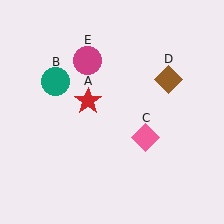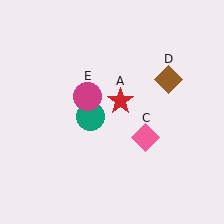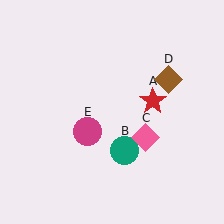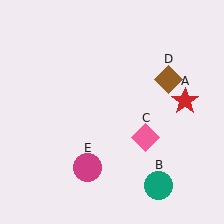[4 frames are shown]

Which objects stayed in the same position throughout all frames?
Pink diamond (object C) and brown diamond (object D) remained stationary.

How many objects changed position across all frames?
3 objects changed position: red star (object A), teal circle (object B), magenta circle (object E).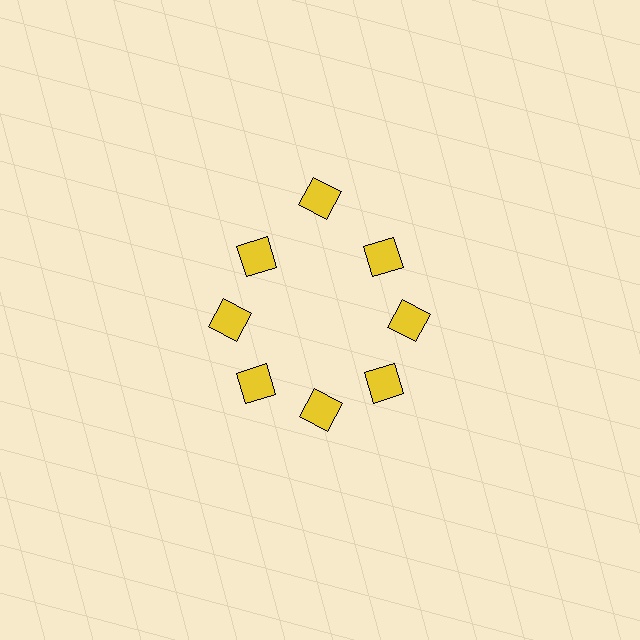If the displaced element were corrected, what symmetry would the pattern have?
It would have 8-fold rotational symmetry — the pattern would map onto itself every 45 degrees.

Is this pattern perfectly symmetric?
No. The 8 yellow squares are arranged in a ring, but one element near the 12 o'clock position is pushed outward from the center, breaking the 8-fold rotational symmetry.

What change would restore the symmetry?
The symmetry would be restored by moving it inward, back onto the ring so that all 8 squares sit at equal angles and equal distance from the center.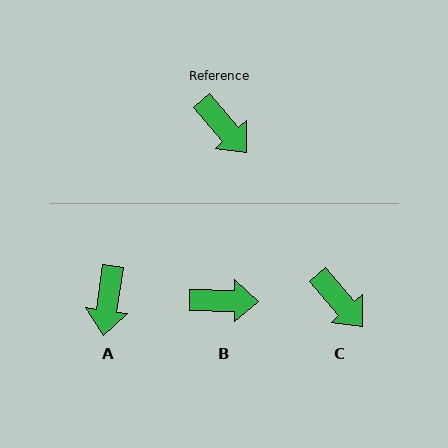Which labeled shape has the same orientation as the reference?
C.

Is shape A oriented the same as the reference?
No, it is off by about 49 degrees.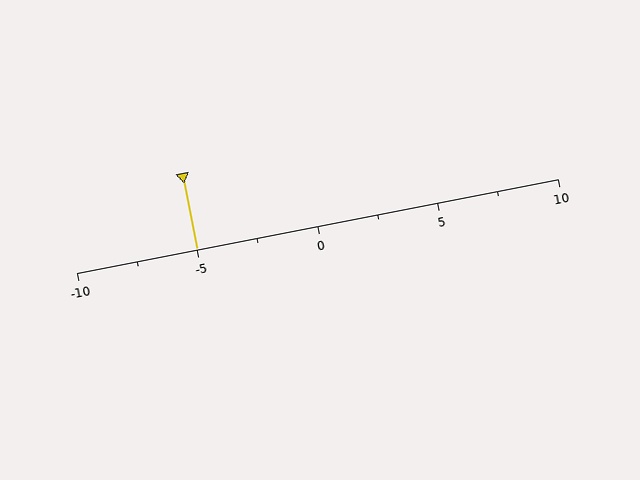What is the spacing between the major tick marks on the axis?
The major ticks are spaced 5 apart.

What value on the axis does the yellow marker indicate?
The marker indicates approximately -5.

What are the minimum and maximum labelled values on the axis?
The axis runs from -10 to 10.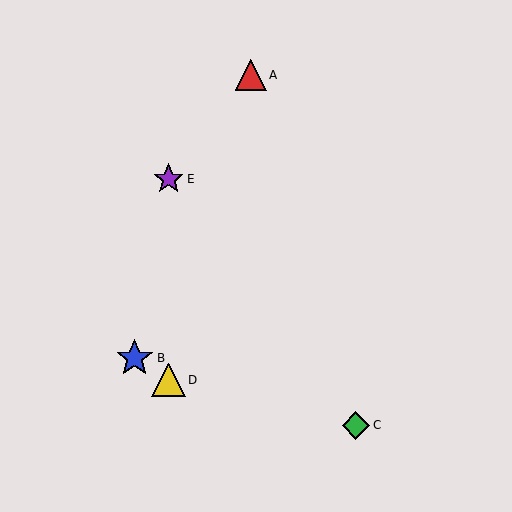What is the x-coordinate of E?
Object E is at x≈169.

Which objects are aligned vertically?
Objects D, E are aligned vertically.